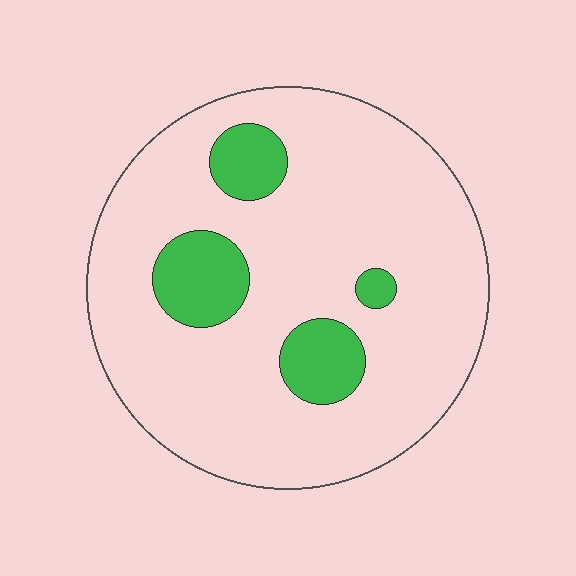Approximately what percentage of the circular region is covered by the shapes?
Approximately 15%.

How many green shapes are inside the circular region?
4.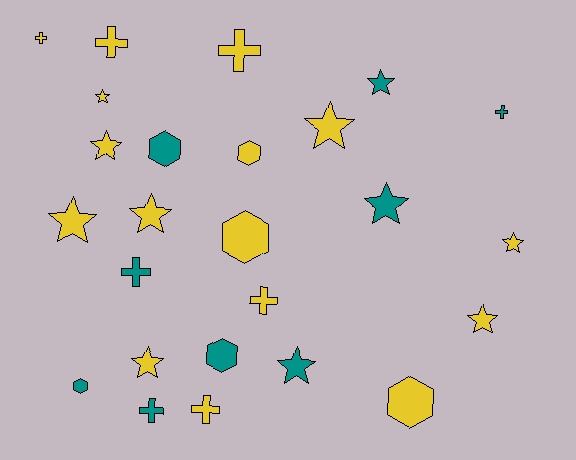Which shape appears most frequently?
Star, with 11 objects.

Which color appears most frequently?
Yellow, with 16 objects.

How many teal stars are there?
There are 3 teal stars.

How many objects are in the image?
There are 25 objects.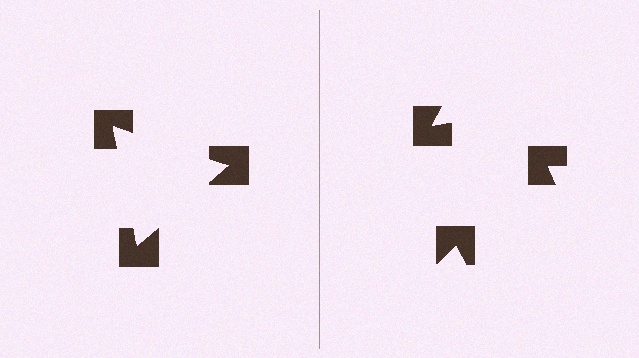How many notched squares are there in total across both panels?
6 — 3 on each side.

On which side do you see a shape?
An illusory triangle appears on the left side. On the right side the wedge cuts are rotated, so no coherent shape forms.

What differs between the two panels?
The notched squares are positioned identically on both sides; only the wedge orientations differ. On the left they align to a triangle; on the right they are misaligned.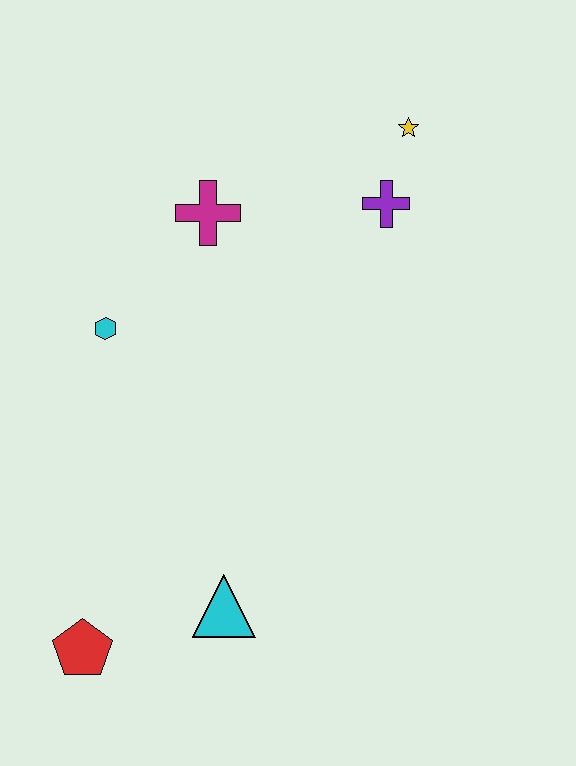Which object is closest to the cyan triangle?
The red pentagon is closest to the cyan triangle.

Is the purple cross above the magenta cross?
Yes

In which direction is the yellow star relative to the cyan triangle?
The yellow star is above the cyan triangle.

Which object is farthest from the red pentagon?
The yellow star is farthest from the red pentagon.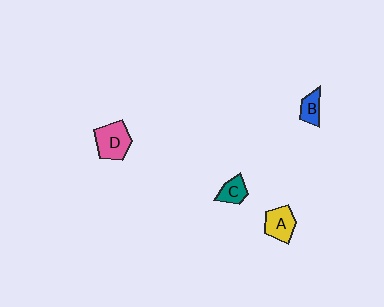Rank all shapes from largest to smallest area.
From largest to smallest: D (pink), A (yellow), C (teal), B (blue).